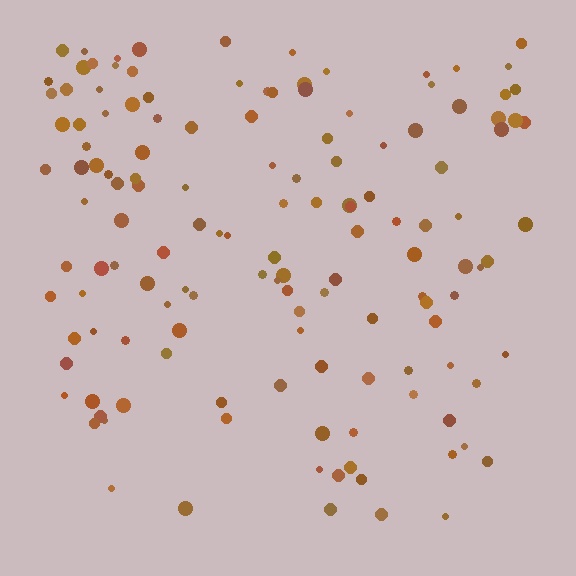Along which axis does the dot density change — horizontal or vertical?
Vertical.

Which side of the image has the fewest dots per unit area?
The bottom.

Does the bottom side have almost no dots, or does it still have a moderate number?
Still a moderate number, just noticeably fewer than the top.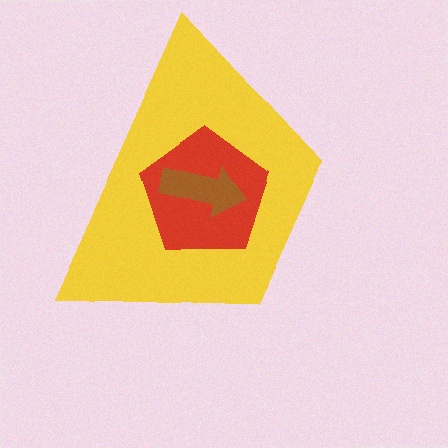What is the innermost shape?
The brown arrow.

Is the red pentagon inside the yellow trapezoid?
Yes.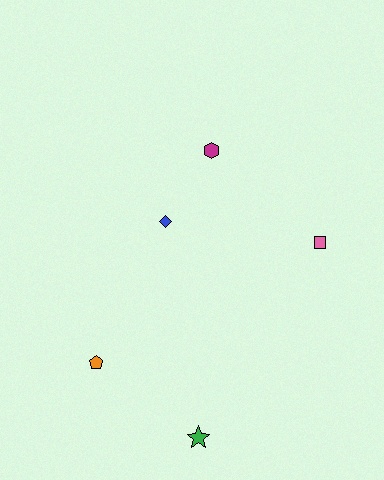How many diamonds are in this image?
There is 1 diamond.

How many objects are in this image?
There are 5 objects.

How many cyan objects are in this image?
There are no cyan objects.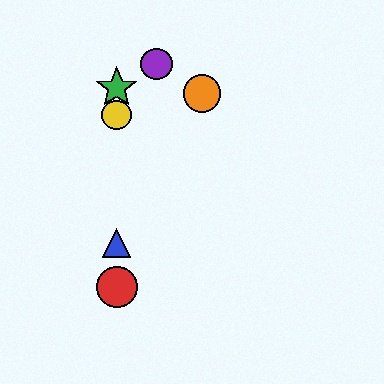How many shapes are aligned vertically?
4 shapes (the red circle, the blue triangle, the green star, the yellow circle) are aligned vertically.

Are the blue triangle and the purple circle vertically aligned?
No, the blue triangle is at x≈117 and the purple circle is at x≈156.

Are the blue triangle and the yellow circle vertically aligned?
Yes, both are at x≈117.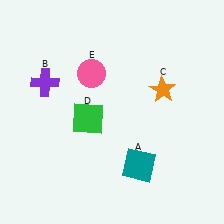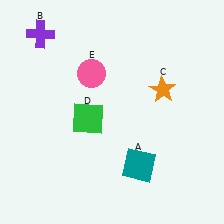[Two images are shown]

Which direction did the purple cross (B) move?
The purple cross (B) moved up.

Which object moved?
The purple cross (B) moved up.